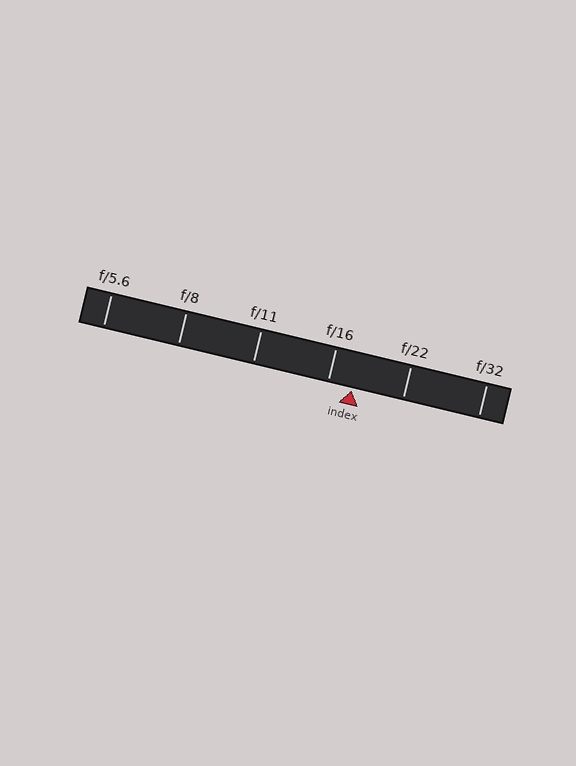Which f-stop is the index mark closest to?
The index mark is closest to f/16.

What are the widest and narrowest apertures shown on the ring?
The widest aperture shown is f/5.6 and the narrowest is f/32.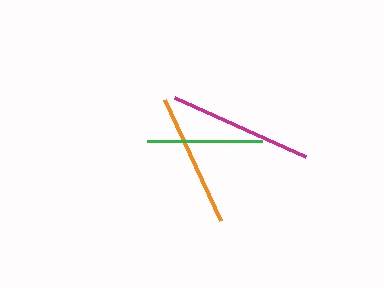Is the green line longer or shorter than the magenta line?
The magenta line is longer than the green line.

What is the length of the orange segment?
The orange segment is approximately 133 pixels long.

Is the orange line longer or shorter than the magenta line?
The magenta line is longer than the orange line.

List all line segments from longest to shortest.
From longest to shortest: magenta, orange, green.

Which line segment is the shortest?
The green line is the shortest at approximately 116 pixels.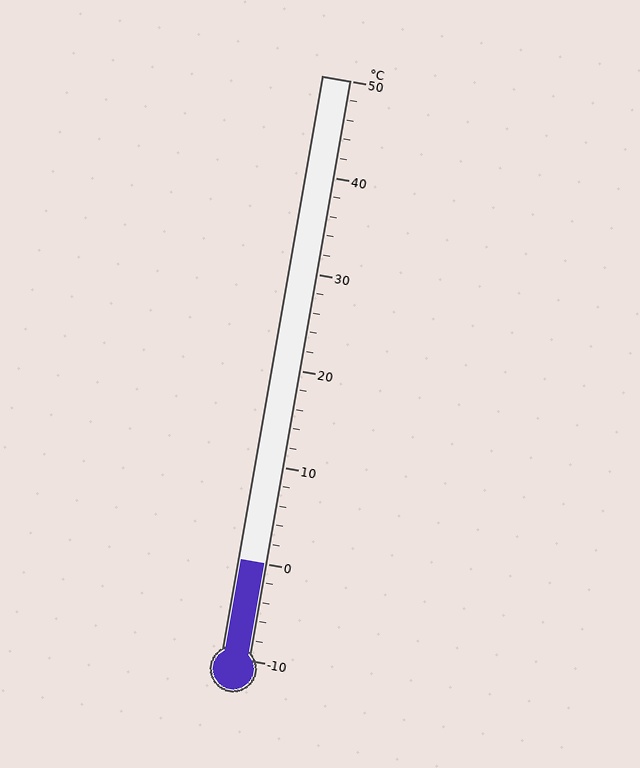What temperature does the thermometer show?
The thermometer shows approximately 0°C.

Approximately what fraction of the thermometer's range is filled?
The thermometer is filled to approximately 15% of its range.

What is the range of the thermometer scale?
The thermometer scale ranges from -10°C to 50°C.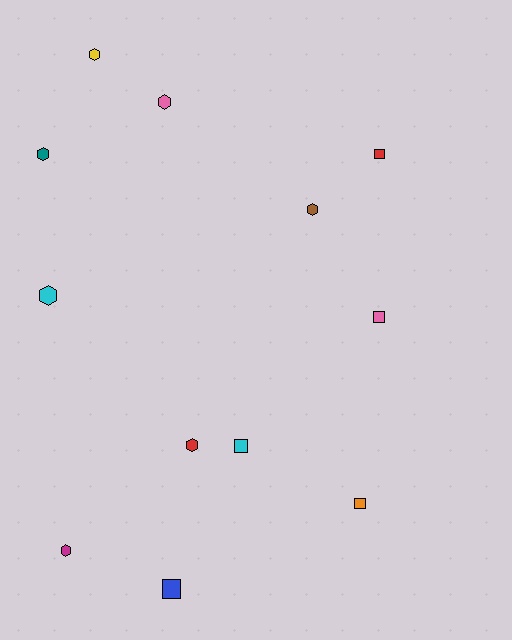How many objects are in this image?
There are 12 objects.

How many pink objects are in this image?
There are 2 pink objects.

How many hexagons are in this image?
There are 7 hexagons.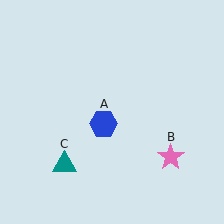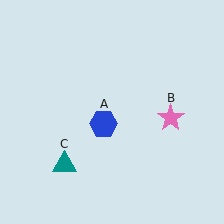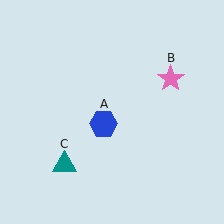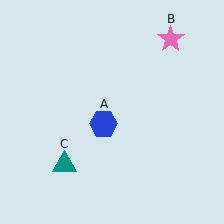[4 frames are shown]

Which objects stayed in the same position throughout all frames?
Blue hexagon (object A) and teal triangle (object C) remained stationary.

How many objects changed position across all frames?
1 object changed position: pink star (object B).